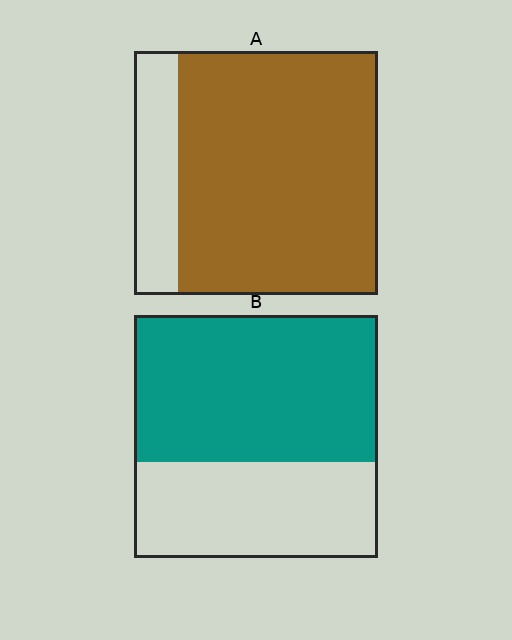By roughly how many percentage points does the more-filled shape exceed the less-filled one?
By roughly 20 percentage points (A over B).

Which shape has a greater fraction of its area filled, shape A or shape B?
Shape A.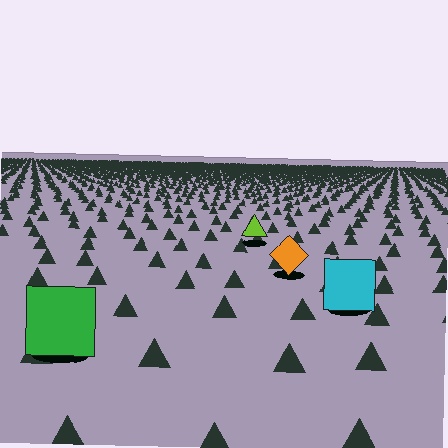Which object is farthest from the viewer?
The lime triangle is farthest from the viewer. It appears smaller and the ground texture around it is denser.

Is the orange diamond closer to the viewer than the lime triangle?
Yes. The orange diamond is closer — you can tell from the texture gradient: the ground texture is coarser near it.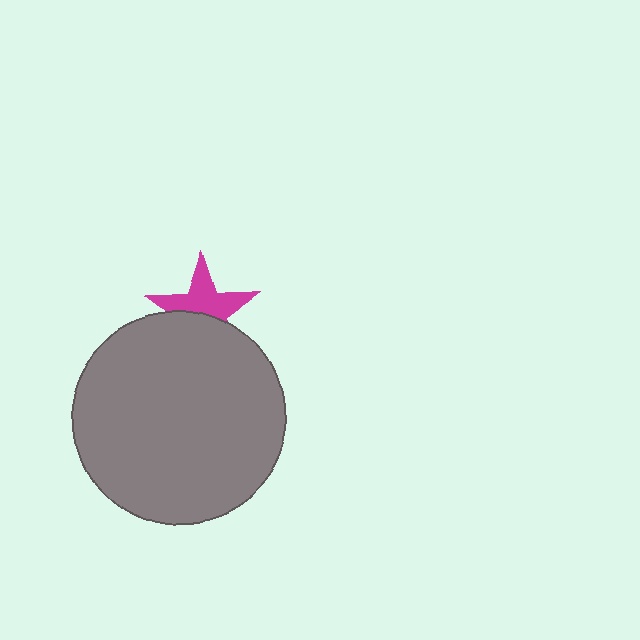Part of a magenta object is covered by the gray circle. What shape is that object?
It is a star.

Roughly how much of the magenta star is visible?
About half of it is visible (roughly 55%).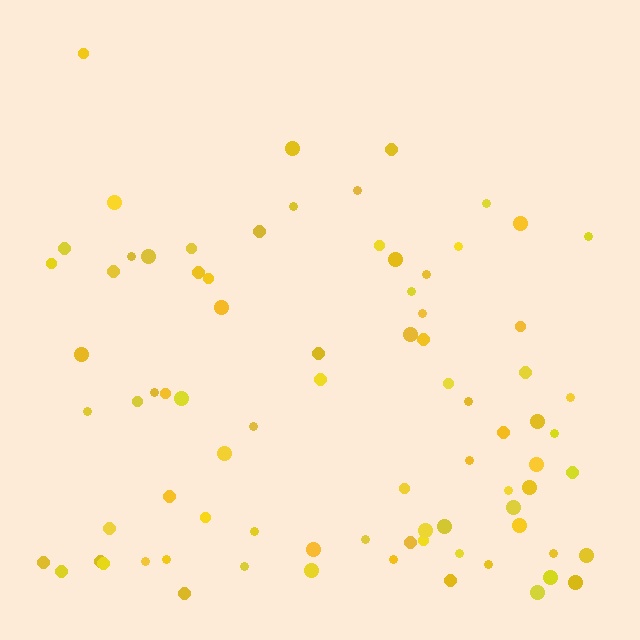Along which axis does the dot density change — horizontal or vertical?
Vertical.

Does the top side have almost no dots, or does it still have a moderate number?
Still a moderate number, just noticeably fewer than the bottom.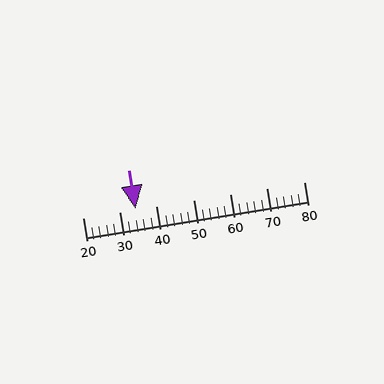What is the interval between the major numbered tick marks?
The major tick marks are spaced 10 units apart.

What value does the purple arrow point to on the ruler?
The purple arrow points to approximately 34.